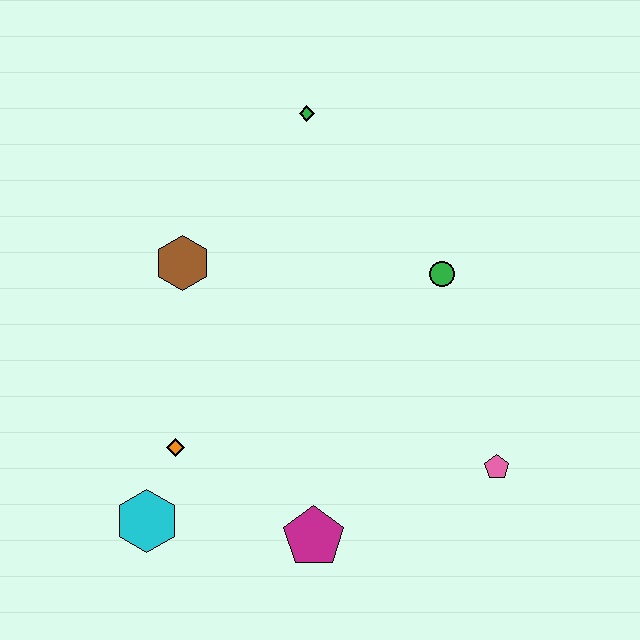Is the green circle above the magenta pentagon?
Yes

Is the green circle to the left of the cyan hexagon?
No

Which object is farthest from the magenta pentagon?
The green diamond is farthest from the magenta pentagon.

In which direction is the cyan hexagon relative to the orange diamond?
The cyan hexagon is below the orange diamond.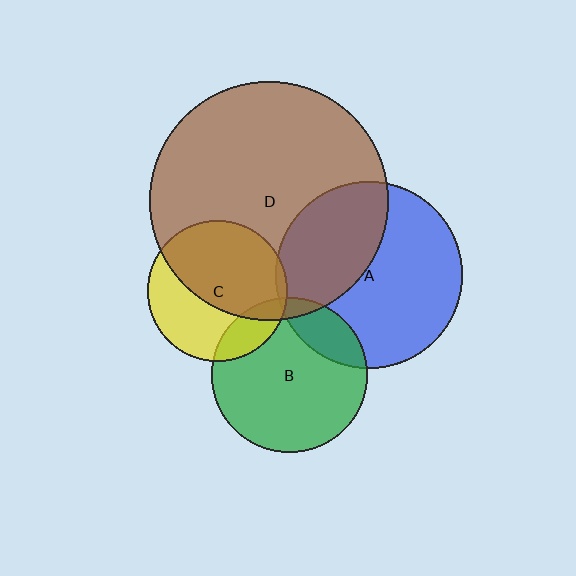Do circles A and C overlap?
Yes.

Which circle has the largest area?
Circle D (brown).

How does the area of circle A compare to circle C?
Approximately 1.8 times.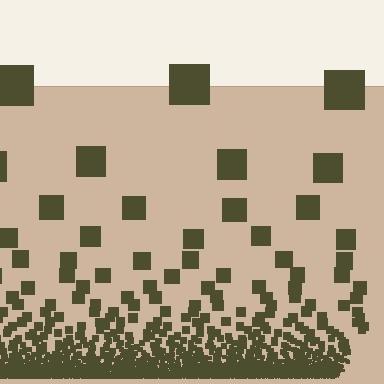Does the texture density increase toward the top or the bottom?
Density increases toward the bottom.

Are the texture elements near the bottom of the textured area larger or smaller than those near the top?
Smaller. The gradient is inverted — elements near the bottom are smaller and denser.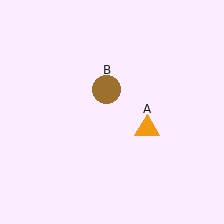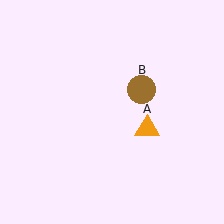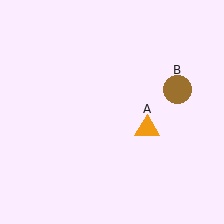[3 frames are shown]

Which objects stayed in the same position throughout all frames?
Orange triangle (object A) remained stationary.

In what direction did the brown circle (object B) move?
The brown circle (object B) moved right.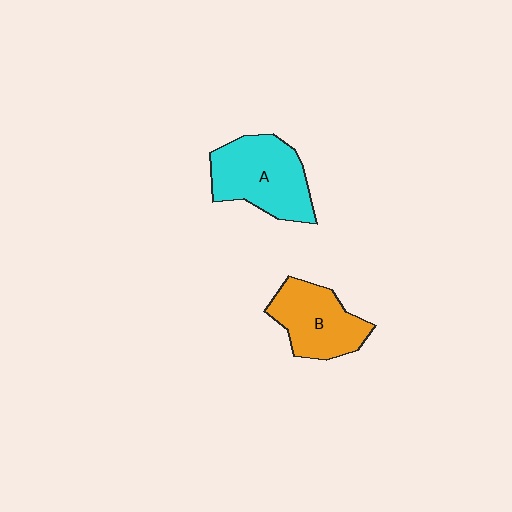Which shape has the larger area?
Shape A (cyan).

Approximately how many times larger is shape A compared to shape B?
Approximately 1.2 times.